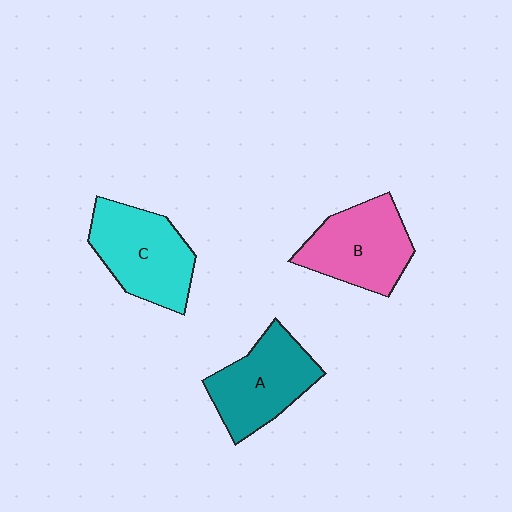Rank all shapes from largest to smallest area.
From largest to smallest: C (cyan), A (teal), B (pink).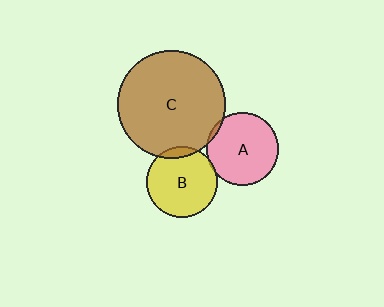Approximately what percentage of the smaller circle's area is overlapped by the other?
Approximately 10%.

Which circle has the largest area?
Circle C (brown).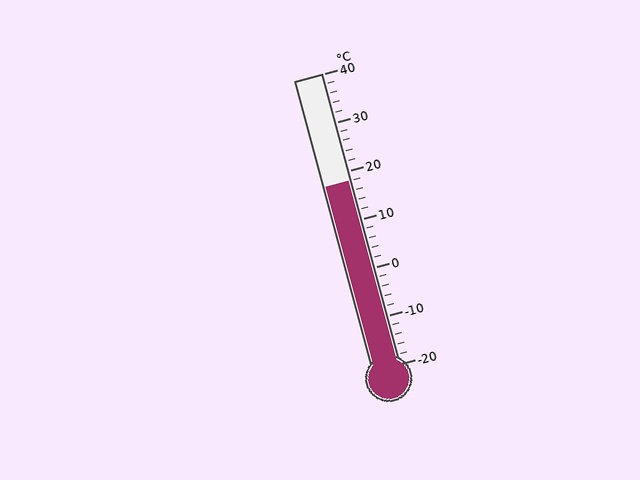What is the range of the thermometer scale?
The thermometer scale ranges from -20°C to 40°C.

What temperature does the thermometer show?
The thermometer shows approximately 18°C.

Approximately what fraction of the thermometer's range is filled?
The thermometer is filled to approximately 65% of its range.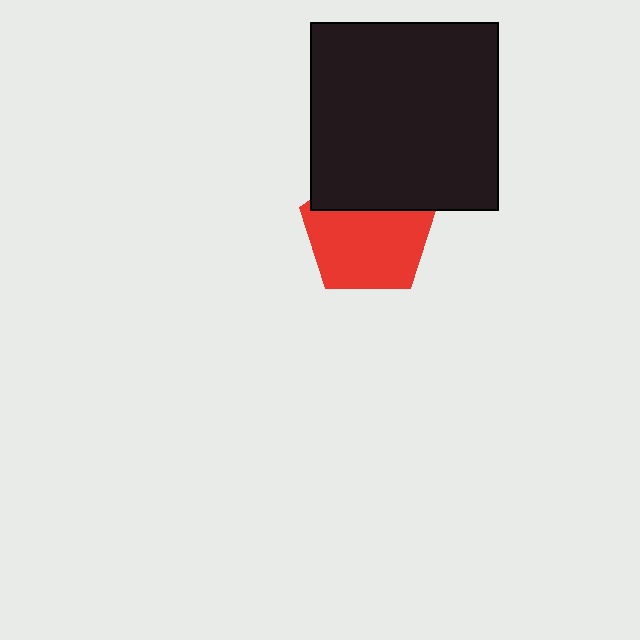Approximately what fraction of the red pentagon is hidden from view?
Roughly 31% of the red pentagon is hidden behind the black square.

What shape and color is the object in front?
The object in front is a black square.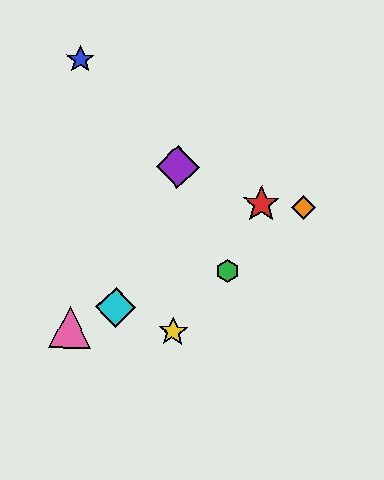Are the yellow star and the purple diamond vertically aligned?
Yes, both are at x≈173.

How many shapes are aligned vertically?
2 shapes (the yellow star, the purple diamond) are aligned vertically.